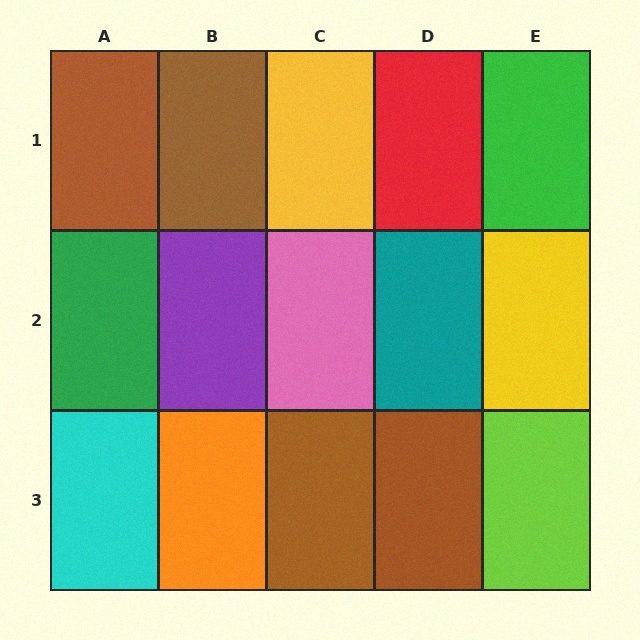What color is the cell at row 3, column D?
Brown.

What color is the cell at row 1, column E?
Green.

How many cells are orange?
1 cell is orange.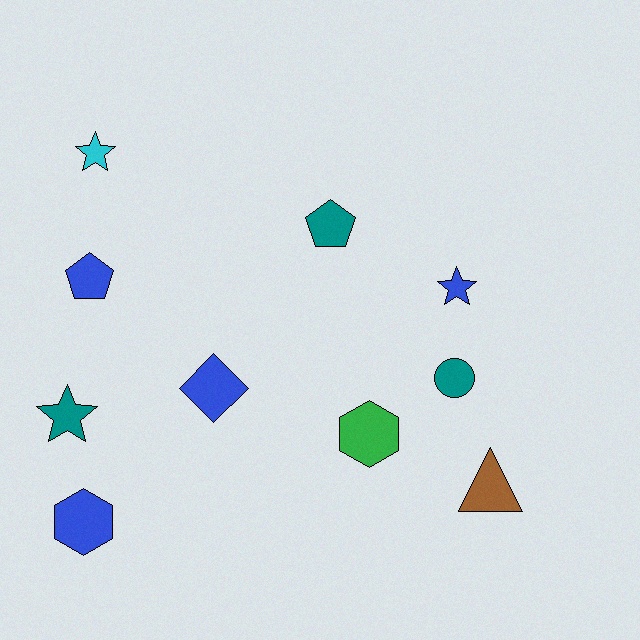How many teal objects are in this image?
There are 3 teal objects.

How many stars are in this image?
There are 3 stars.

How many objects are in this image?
There are 10 objects.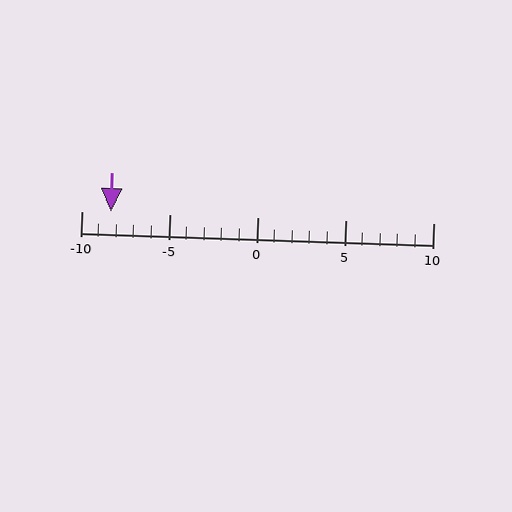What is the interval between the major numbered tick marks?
The major tick marks are spaced 5 units apart.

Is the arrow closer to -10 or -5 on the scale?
The arrow is closer to -10.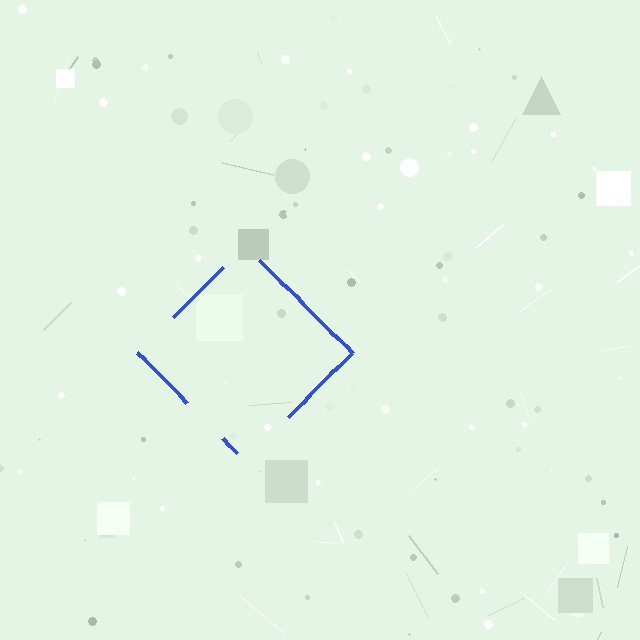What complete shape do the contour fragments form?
The contour fragments form a diamond.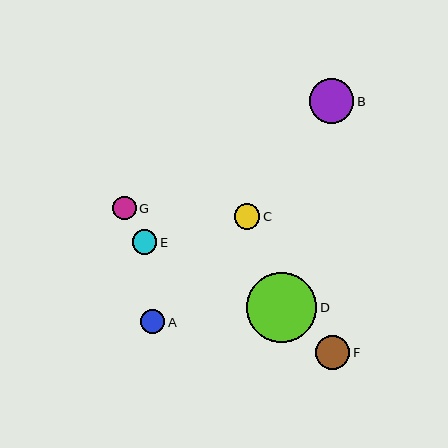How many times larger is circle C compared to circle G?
Circle C is approximately 1.1 times the size of circle G.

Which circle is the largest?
Circle D is the largest with a size of approximately 70 pixels.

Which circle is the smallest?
Circle G is the smallest with a size of approximately 23 pixels.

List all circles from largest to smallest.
From largest to smallest: D, B, F, C, E, A, G.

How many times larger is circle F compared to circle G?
Circle F is approximately 1.5 times the size of circle G.